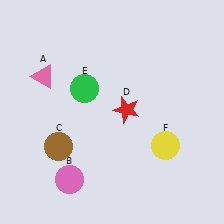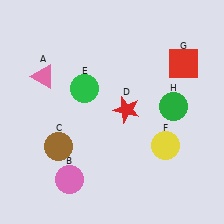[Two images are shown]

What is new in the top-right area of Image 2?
A green circle (H) was added in the top-right area of Image 2.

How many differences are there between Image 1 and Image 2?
There are 2 differences between the two images.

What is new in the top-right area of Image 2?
A red square (G) was added in the top-right area of Image 2.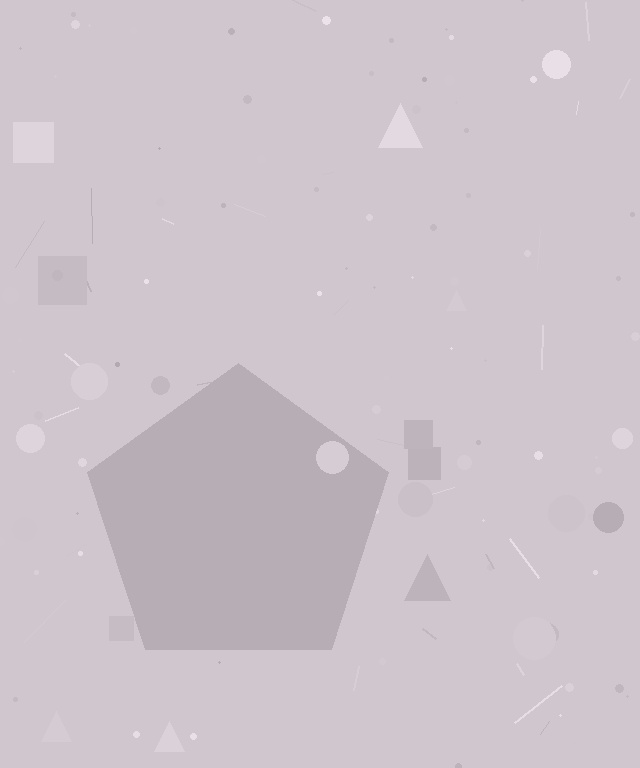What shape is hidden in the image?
A pentagon is hidden in the image.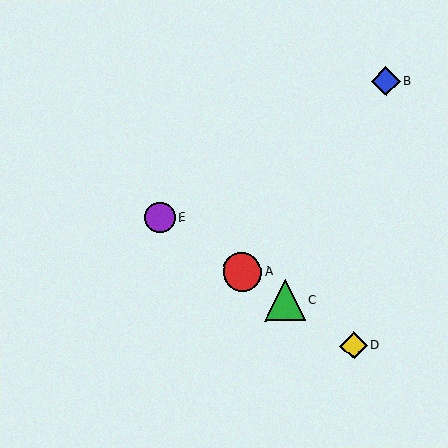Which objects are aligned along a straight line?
Objects A, C, D, E are aligned along a straight line.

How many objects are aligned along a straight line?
4 objects (A, C, D, E) are aligned along a straight line.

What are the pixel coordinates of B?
Object B is at (386, 81).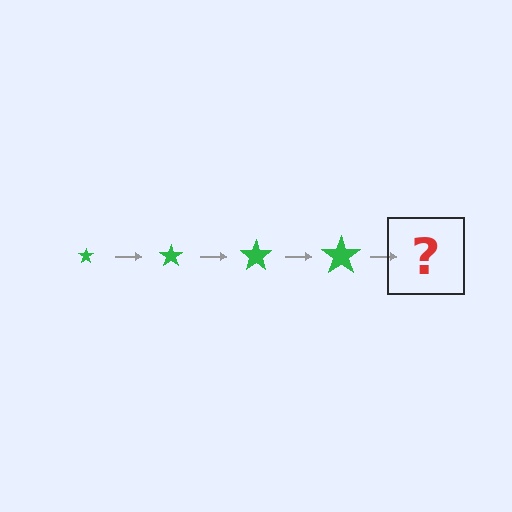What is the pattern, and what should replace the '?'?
The pattern is that the star gets progressively larger each step. The '?' should be a green star, larger than the previous one.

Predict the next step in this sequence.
The next step is a green star, larger than the previous one.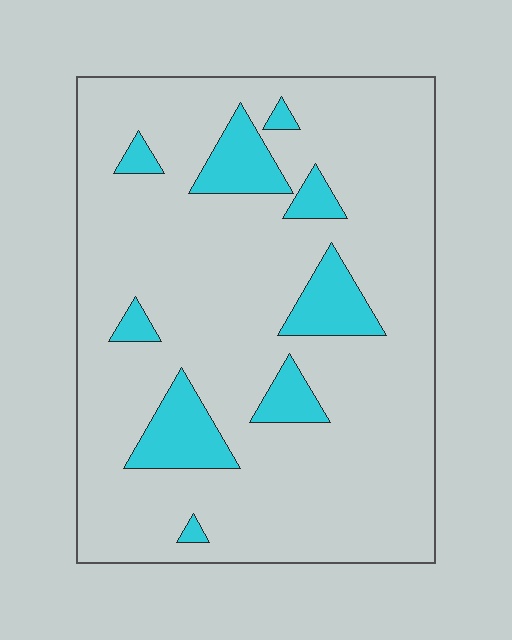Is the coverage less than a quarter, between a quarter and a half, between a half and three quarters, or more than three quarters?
Less than a quarter.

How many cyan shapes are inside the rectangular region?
9.